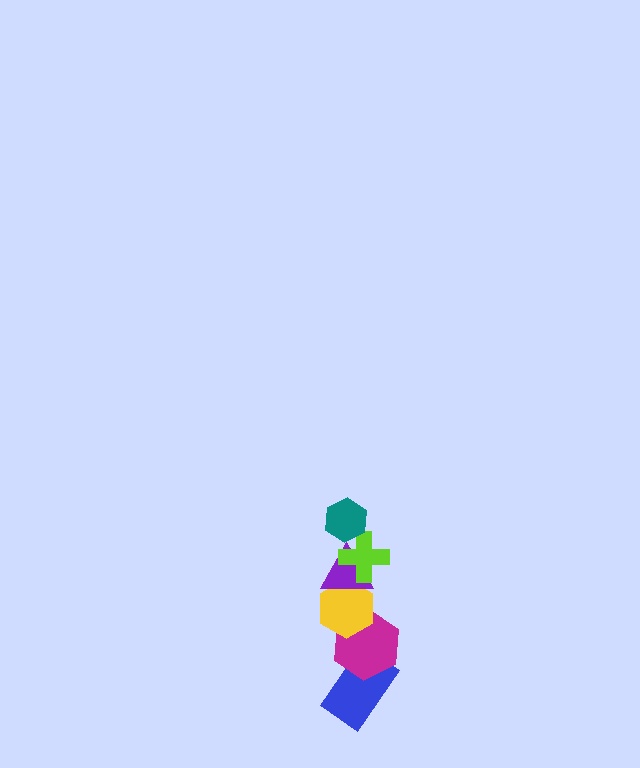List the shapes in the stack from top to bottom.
From top to bottom: the teal hexagon, the lime cross, the purple triangle, the yellow hexagon, the magenta hexagon, the blue rectangle.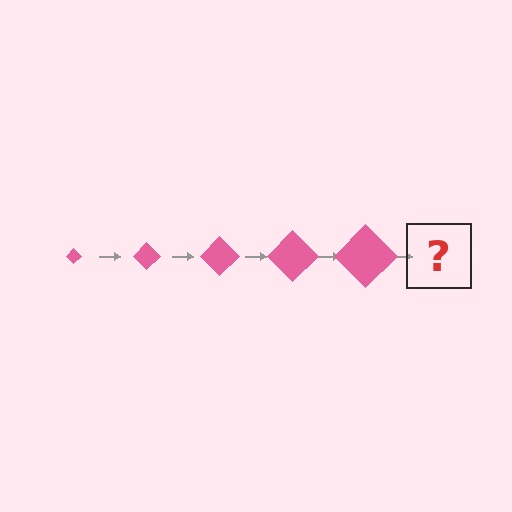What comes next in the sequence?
The next element should be a pink diamond, larger than the previous one.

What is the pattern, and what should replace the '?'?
The pattern is that the diamond gets progressively larger each step. The '?' should be a pink diamond, larger than the previous one.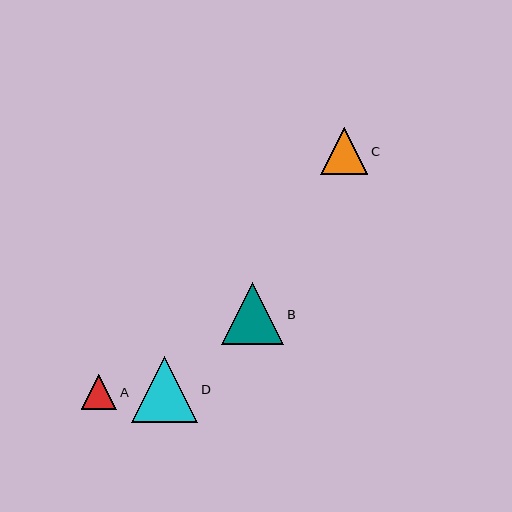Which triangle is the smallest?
Triangle A is the smallest with a size of approximately 36 pixels.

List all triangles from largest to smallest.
From largest to smallest: D, B, C, A.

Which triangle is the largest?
Triangle D is the largest with a size of approximately 66 pixels.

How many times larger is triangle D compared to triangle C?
Triangle D is approximately 1.4 times the size of triangle C.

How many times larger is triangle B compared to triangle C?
Triangle B is approximately 1.3 times the size of triangle C.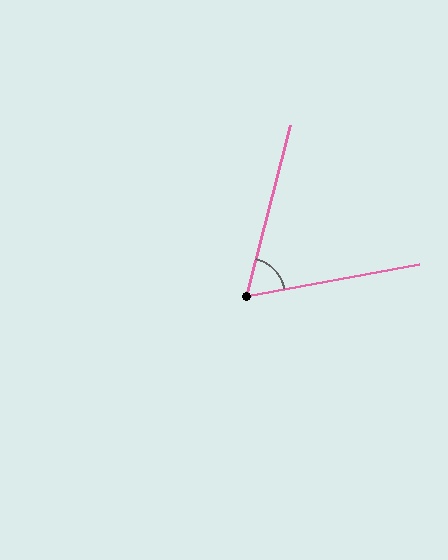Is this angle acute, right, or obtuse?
It is acute.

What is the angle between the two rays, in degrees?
Approximately 65 degrees.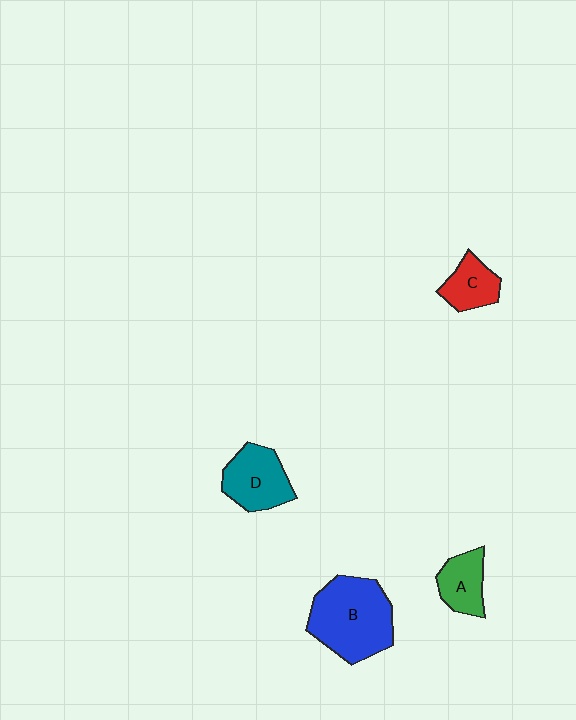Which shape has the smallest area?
Shape C (red).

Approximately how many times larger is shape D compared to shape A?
Approximately 1.4 times.